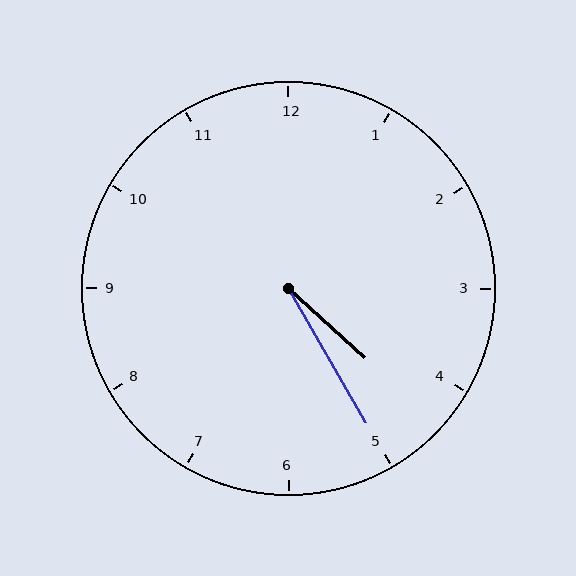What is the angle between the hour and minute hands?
Approximately 18 degrees.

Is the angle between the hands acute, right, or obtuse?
It is acute.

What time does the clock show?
4:25.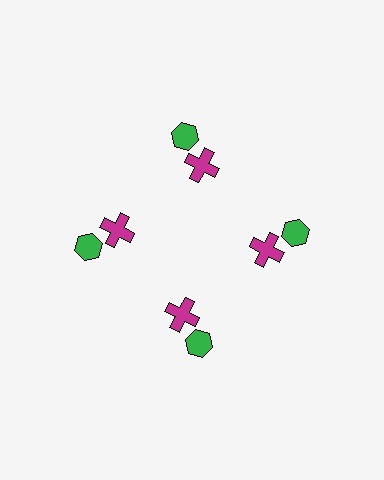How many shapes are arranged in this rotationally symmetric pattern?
There are 8 shapes, arranged in 4 groups of 2.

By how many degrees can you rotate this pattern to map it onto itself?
The pattern maps onto itself every 90 degrees of rotation.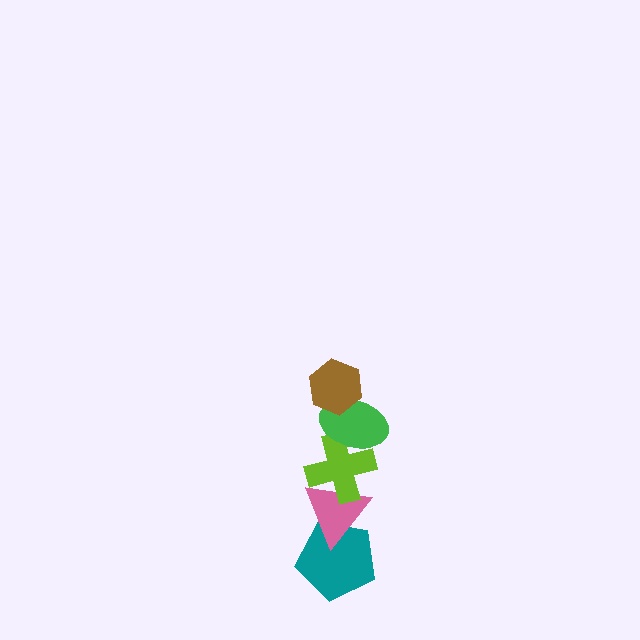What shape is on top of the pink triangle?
The lime cross is on top of the pink triangle.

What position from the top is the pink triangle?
The pink triangle is 4th from the top.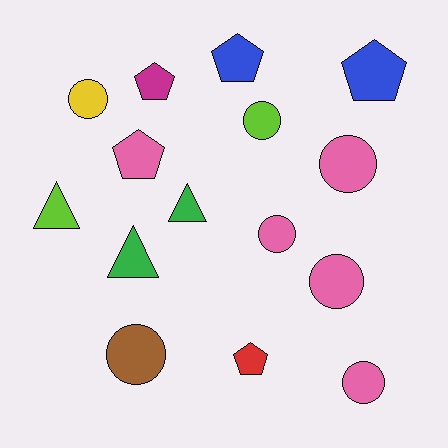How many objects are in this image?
There are 15 objects.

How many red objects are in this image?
There is 1 red object.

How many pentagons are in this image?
There are 5 pentagons.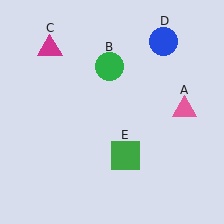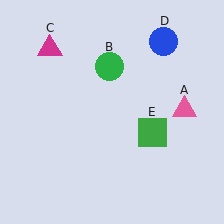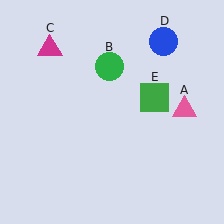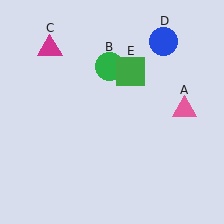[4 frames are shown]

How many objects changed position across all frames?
1 object changed position: green square (object E).